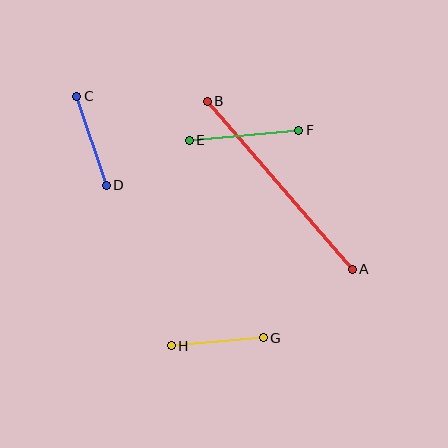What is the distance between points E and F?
The distance is approximately 110 pixels.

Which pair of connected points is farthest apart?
Points A and B are farthest apart.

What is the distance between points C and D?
The distance is approximately 94 pixels.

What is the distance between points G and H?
The distance is approximately 93 pixels.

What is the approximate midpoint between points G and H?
The midpoint is at approximately (217, 342) pixels.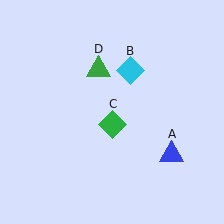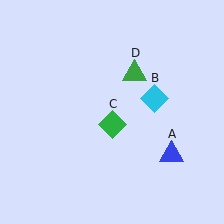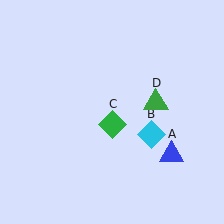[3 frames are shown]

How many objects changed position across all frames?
2 objects changed position: cyan diamond (object B), green triangle (object D).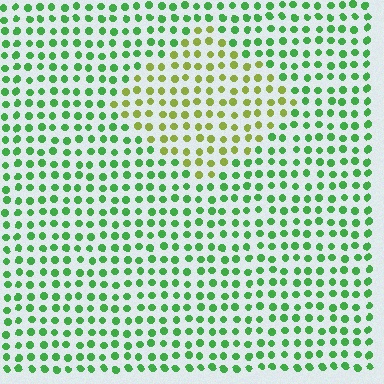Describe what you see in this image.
The image is filled with small green elements in a uniform arrangement. A diamond-shaped region is visible where the elements are tinted to a slightly different hue, forming a subtle color boundary.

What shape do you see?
I see a diamond.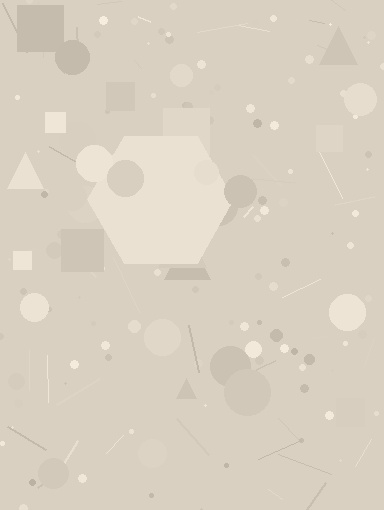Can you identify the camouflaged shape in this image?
The camouflaged shape is a hexagon.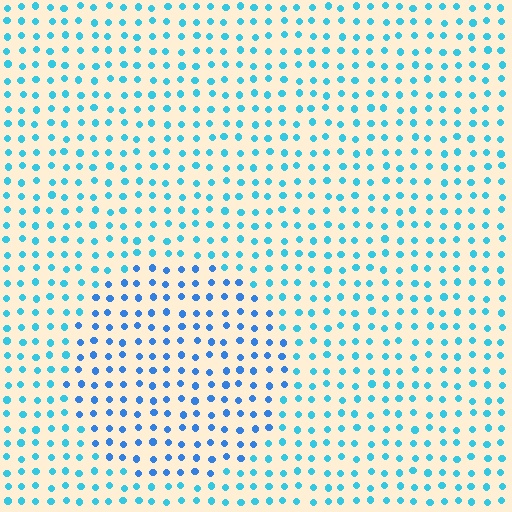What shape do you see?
I see a circle.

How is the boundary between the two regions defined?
The boundary is defined purely by a slight shift in hue (about 25 degrees). Spacing, size, and orientation are identical on both sides.